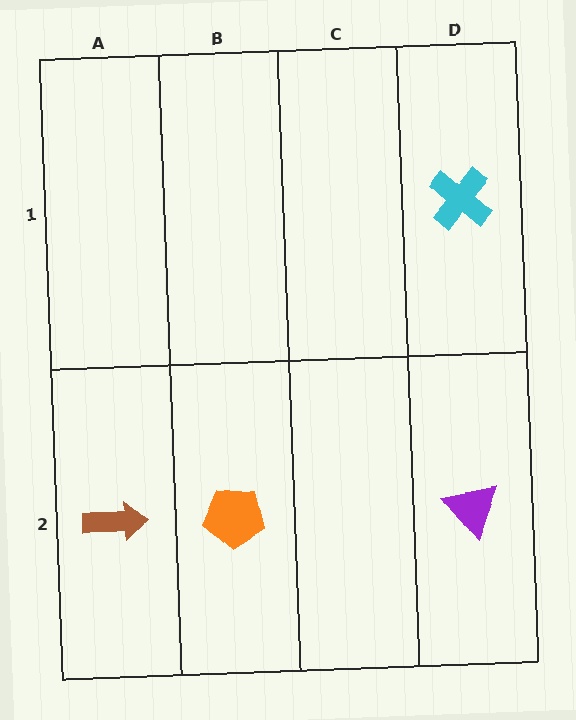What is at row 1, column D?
A cyan cross.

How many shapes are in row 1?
1 shape.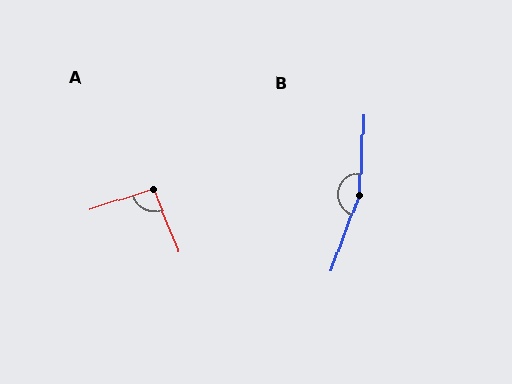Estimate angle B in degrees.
Approximately 163 degrees.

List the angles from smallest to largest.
A (94°), B (163°).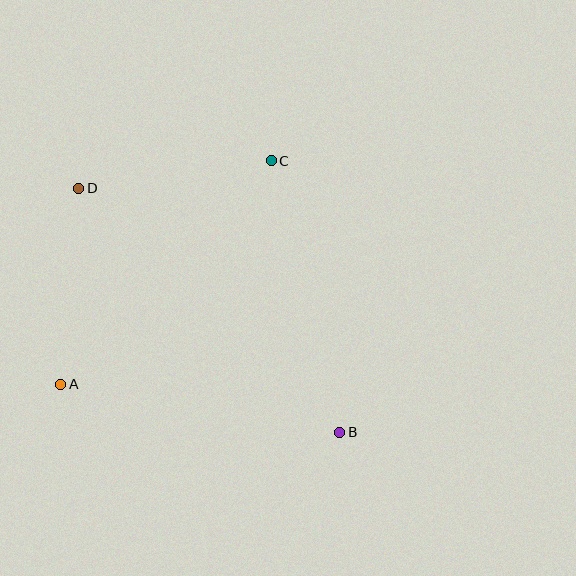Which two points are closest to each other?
Points C and D are closest to each other.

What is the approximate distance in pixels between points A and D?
The distance between A and D is approximately 197 pixels.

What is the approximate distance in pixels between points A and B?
The distance between A and B is approximately 283 pixels.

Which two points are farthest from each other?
Points B and D are farthest from each other.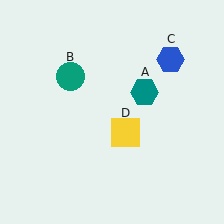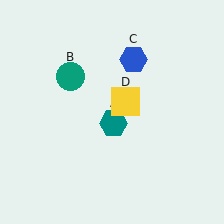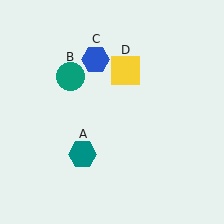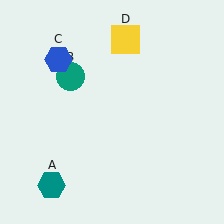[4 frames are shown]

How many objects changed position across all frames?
3 objects changed position: teal hexagon (object A), blue hexagon (object C), yellow square (object D).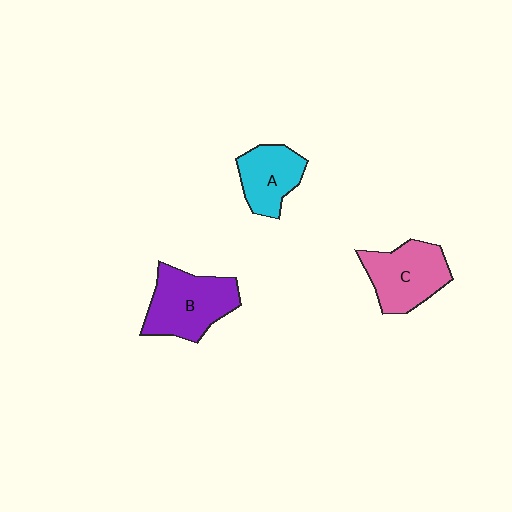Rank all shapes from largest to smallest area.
From largest to smallest: B (purple), C (pink), A (cyan).